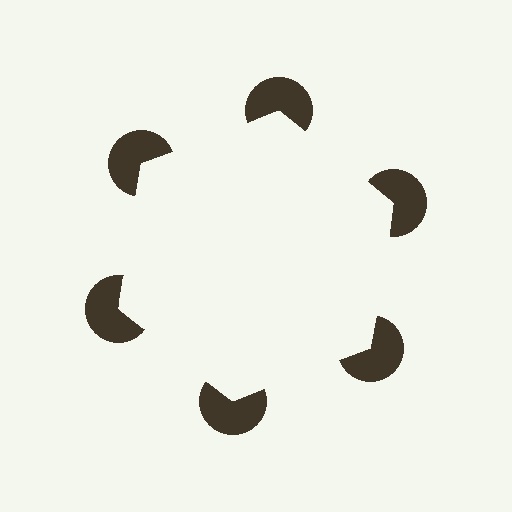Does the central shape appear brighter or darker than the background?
It typically appears slightly brighter than the background, even though no actual brightness change is drawn.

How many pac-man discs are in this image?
There are 6 — one at each vertex of the illusory hexagon.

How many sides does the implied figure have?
6 sides.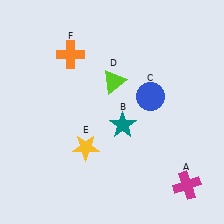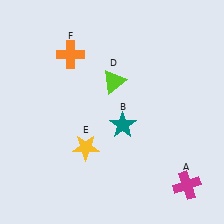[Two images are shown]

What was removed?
The blue circle (C) was removed in Image 2.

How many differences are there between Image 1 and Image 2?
There is 1 difference between the two images.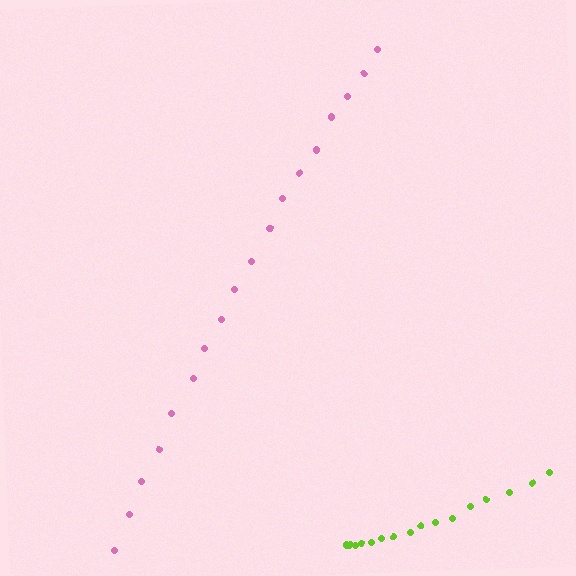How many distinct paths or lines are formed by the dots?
There are 2 distinct paths.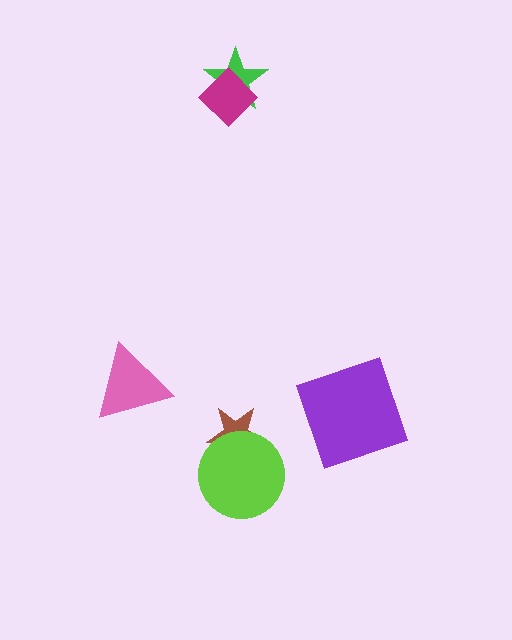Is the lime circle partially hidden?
No, no other shape covers it.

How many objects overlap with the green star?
1 object overlaps with the green star.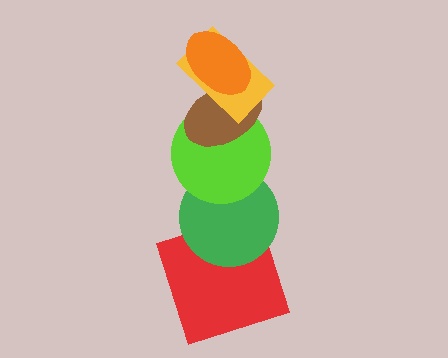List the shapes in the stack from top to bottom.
From top to bottom: the orange ellipse, the yellow rectangle, the brown ellipse, the lime circle, the green circle, the red square.